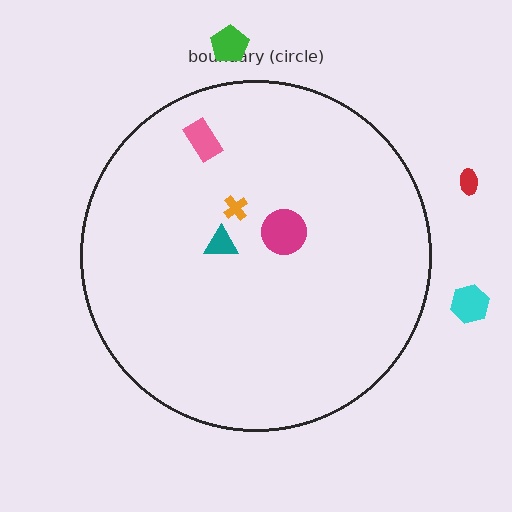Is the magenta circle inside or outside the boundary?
Inside.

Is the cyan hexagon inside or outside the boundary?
Outside.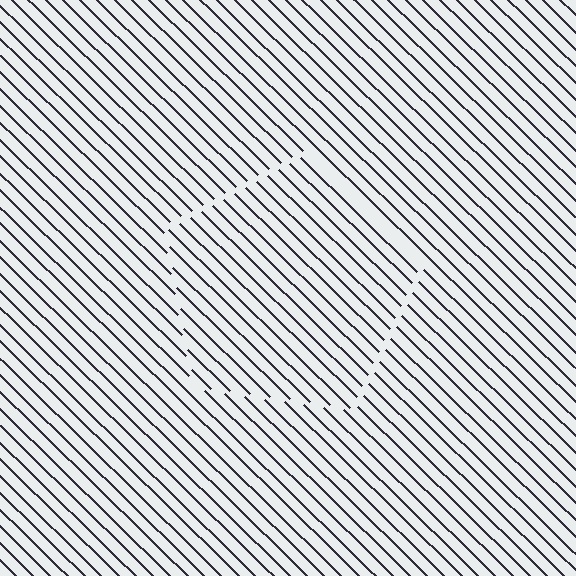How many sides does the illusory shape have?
5 sides — the line-ends trace a pentagon.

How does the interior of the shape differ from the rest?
The interior of the shape contains the same grating, shifted by half a period — the contour is defined by the phase discontinuity where line-ends from the inner and outer gratings abut.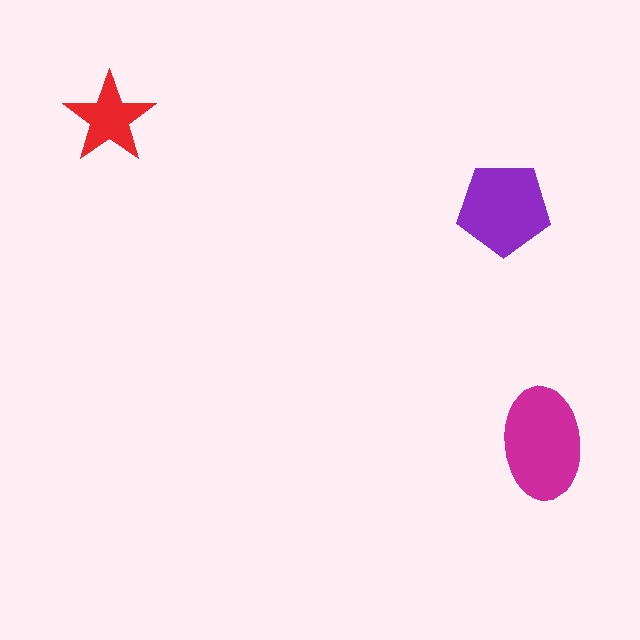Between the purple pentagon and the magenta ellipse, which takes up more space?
The magenta ellipse.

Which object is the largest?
The magenta ellipse.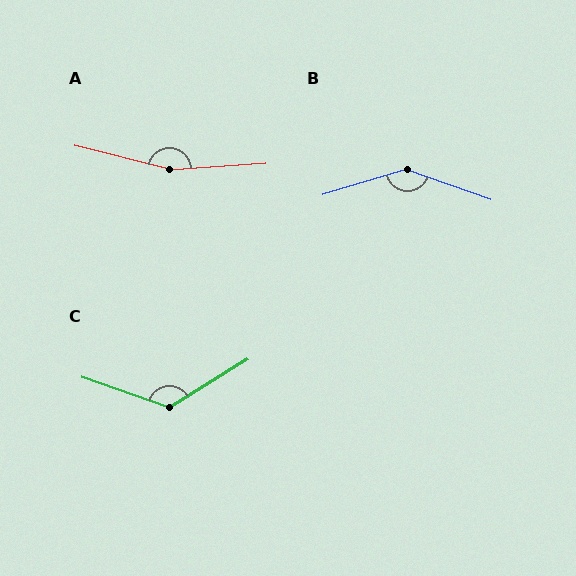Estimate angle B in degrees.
Approximately 144 degrees.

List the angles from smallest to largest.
C (129°), B (144°), A (162°).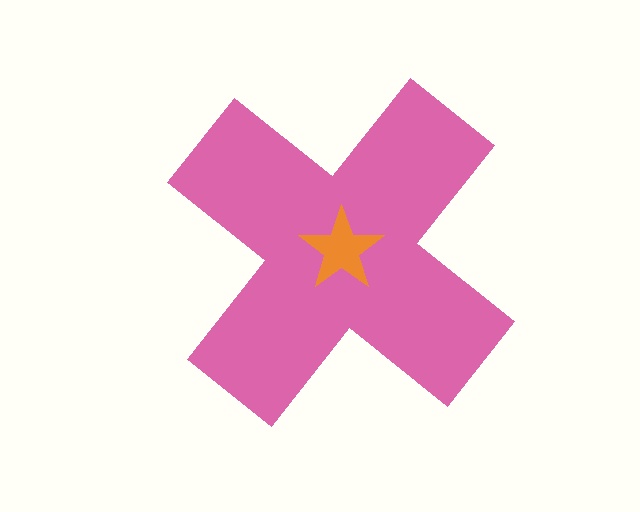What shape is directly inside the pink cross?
The orange star.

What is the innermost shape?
The orange star.